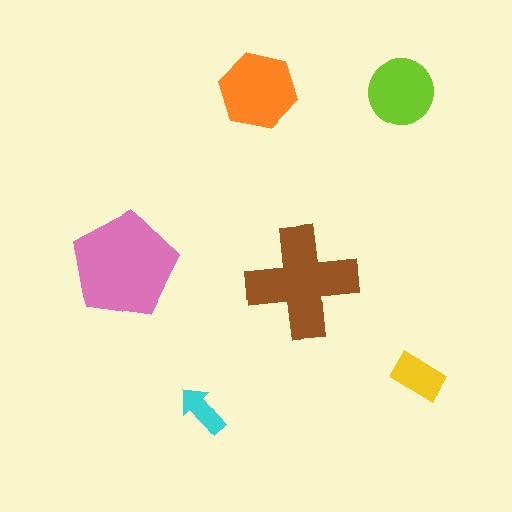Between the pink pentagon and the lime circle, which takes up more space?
The pink pentagon.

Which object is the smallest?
The cyan arrow.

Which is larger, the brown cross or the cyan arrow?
The brown cross.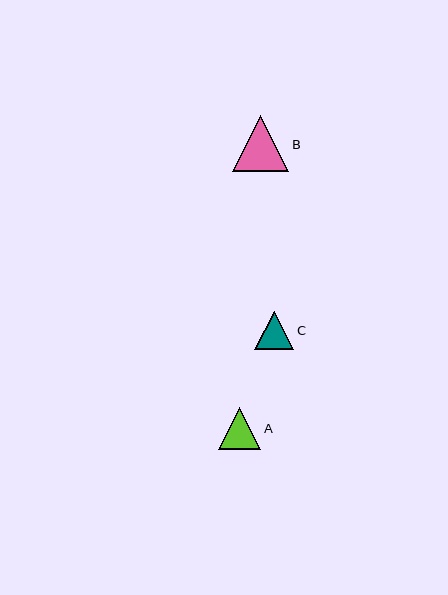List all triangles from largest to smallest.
From largest to smallest: B, A, C.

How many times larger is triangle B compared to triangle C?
Triangle B is approximately 1.4 times the size of triangle C.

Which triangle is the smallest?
Triangle C is the smallest with a size of approximately 39 pixels.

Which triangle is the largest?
Triangle B is the largest with a size of approximately 56 pixels.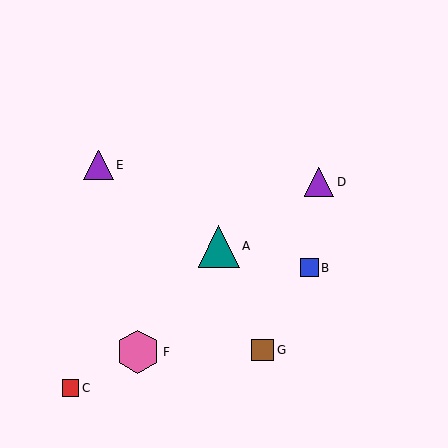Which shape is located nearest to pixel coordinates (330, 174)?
The purple triangle (labeled D) at (319, 182) is nearest to that location.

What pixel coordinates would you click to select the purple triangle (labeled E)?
Click at (98, 165) to select the purple triangle E.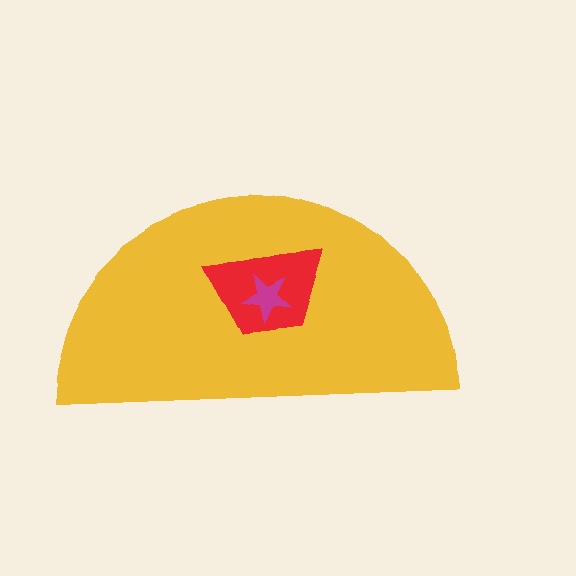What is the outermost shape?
The yellow semicircle.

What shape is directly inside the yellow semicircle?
The red trapezoid.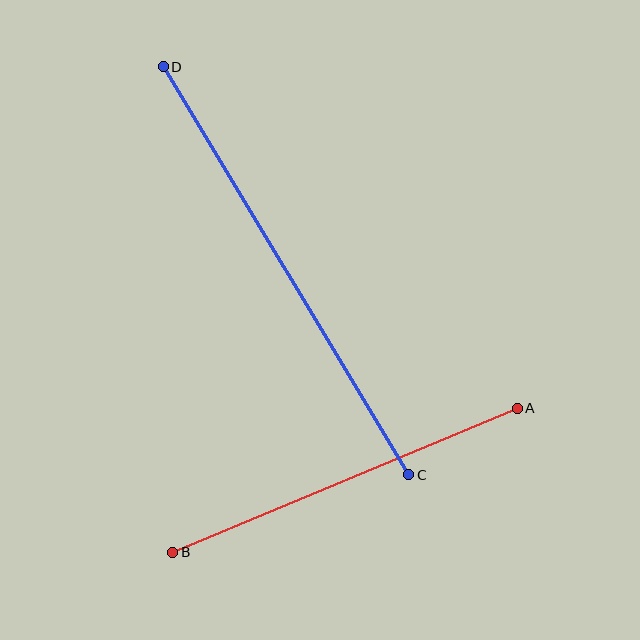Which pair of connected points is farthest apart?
Points C and D are farthest apart.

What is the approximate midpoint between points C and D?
The midpoint is at approximately (286, 271) pixels.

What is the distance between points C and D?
The distance is approximately 476 pixels.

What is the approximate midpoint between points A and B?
The midpoint is at approximately (345, 480) pixels.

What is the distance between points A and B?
The distance is approximately 374 pixels.